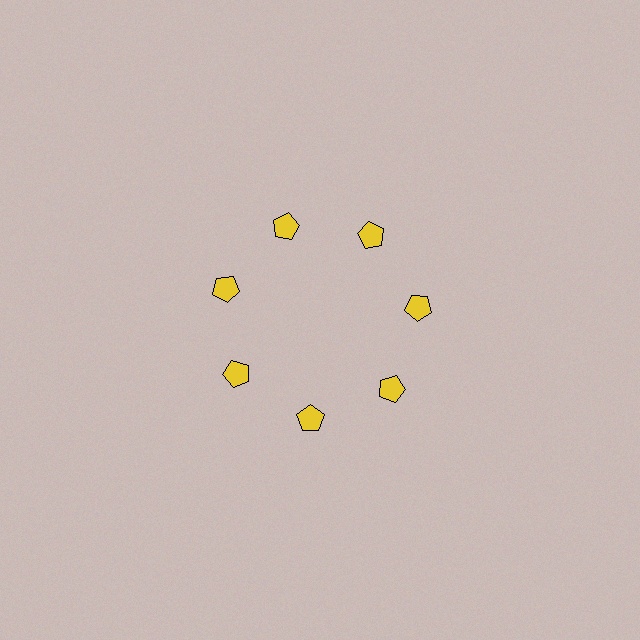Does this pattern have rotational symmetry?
Yes, this pattern has 7-fold rotational symmetry. It looks the same after rotating 51 degrees around the center.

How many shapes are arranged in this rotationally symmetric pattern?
There are 7 shapes, arranged in 7 groups of 1.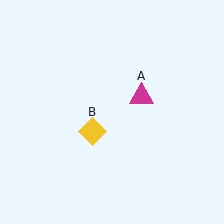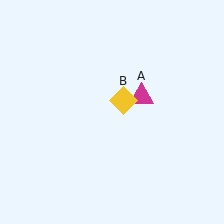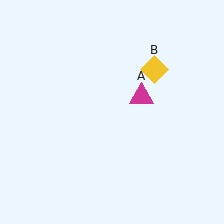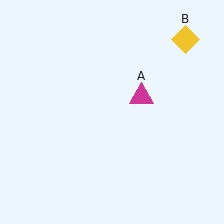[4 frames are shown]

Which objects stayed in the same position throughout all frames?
Magenta triangle (object A) remained stationary.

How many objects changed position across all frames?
1 object changed position: yellow diamond (object B).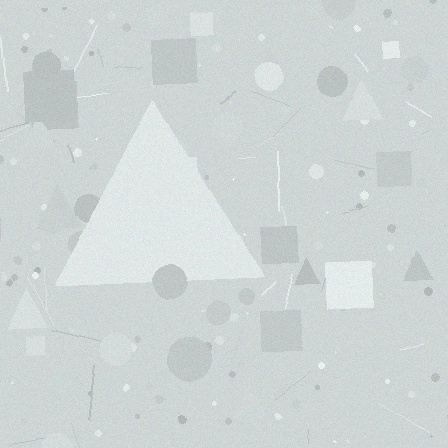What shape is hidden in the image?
A triangle is hidden in the image.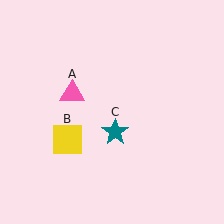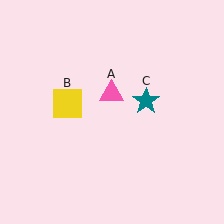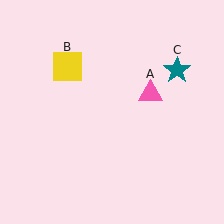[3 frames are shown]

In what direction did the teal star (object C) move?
The teal star (object C) moved up and to the right.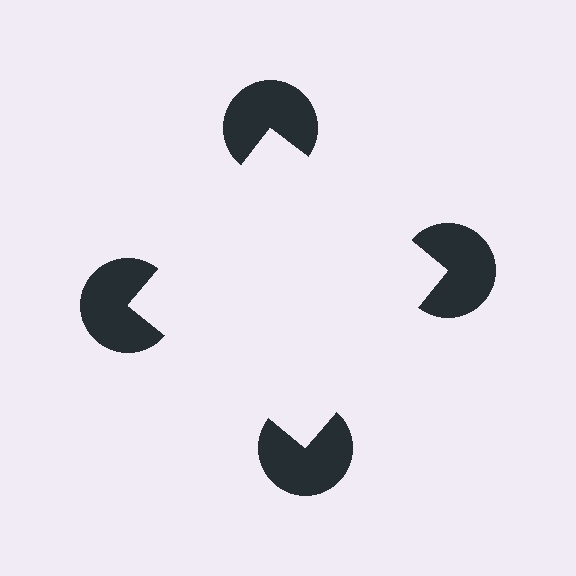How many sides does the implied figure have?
4 sides.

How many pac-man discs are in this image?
There are 4 — one at each vertex of the illusory square.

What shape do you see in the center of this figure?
An illusory square — its edges are inferred from the aligned wedge cuts in the pac-man discs, not physically drawn.